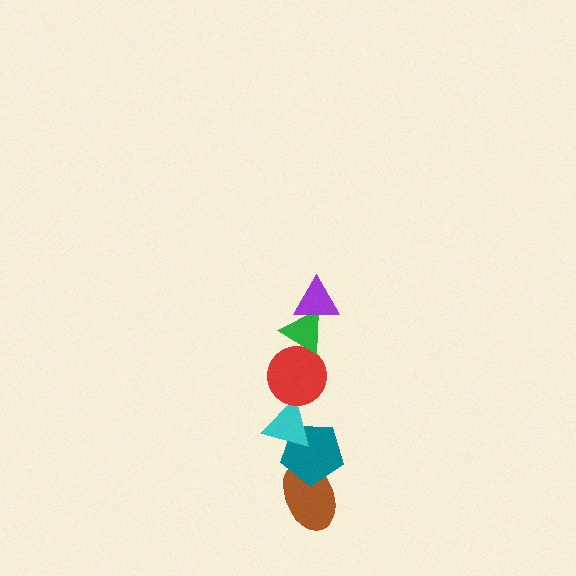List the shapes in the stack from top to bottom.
From top to bottom: the purple triangle, the green triangle, the red circle, the cyan triangle, the teal pentagon, the brown ellipse.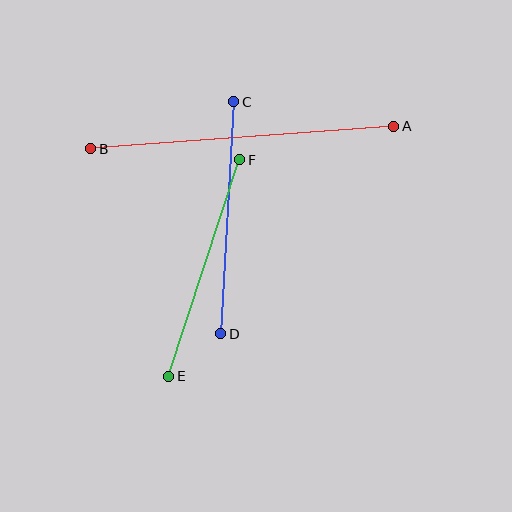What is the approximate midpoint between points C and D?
The midpoint is at approximately (227, 218) pixels.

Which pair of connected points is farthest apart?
Points A and B are farthest apart.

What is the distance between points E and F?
The distance is approximately 228 pixels.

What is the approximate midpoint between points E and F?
The midpoint is at approximately (204, 268) pixels.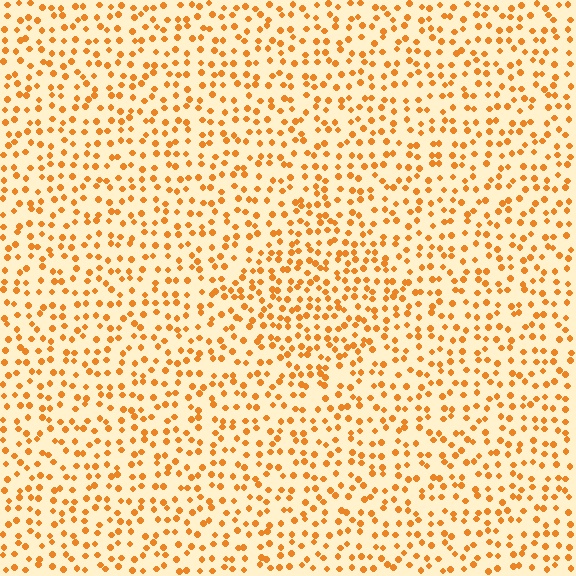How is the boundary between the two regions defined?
The boundary is defined by a change in element density (approximately 1.5x ratio). All elements are the same color, size, and shape.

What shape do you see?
I see a diamond.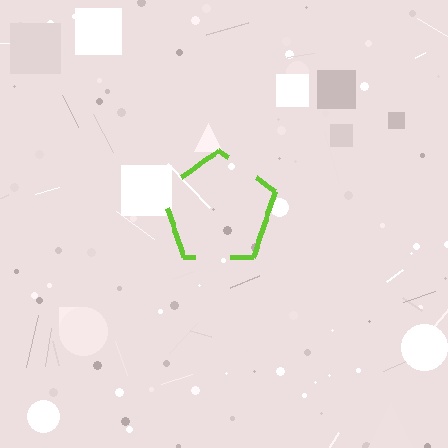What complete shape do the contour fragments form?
The contour fragments form a pentagon.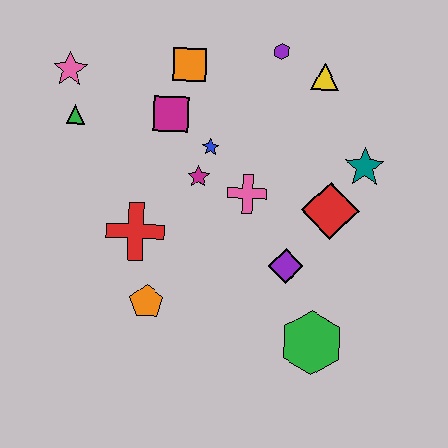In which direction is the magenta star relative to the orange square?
The magenta star is below the orange square.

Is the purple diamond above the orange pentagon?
Yes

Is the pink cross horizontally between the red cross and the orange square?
No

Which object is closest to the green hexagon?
The purple diamond is closest to the green hexagon.